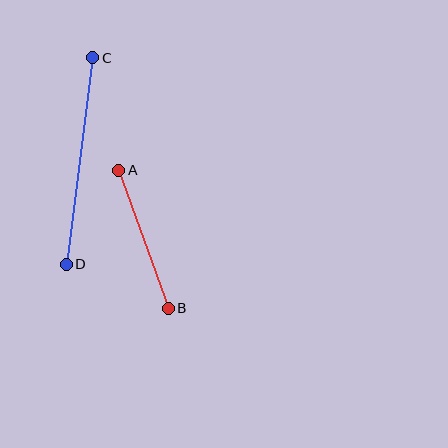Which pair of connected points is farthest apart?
Points C and D are farthest apart.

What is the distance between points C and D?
The distance is approximately 208 pixels.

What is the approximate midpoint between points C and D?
The midpoint is at approximately (80, 161) pixels.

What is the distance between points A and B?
The distance is approximately 147 pixels.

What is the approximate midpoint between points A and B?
The midpoint is at approximately (144, 239) pixels.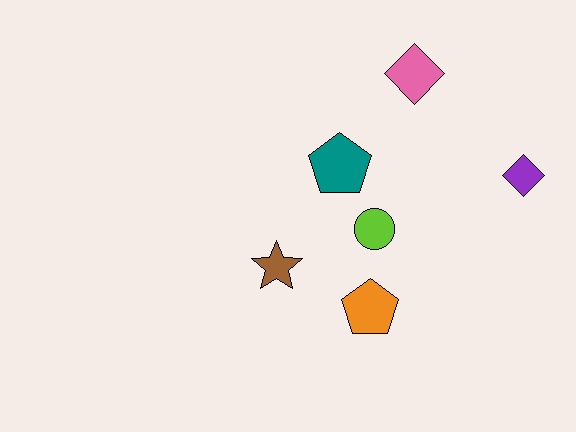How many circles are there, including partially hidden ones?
There is 1 circle.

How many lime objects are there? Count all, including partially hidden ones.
There is 1 lime object.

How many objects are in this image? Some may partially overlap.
There are 6 objects.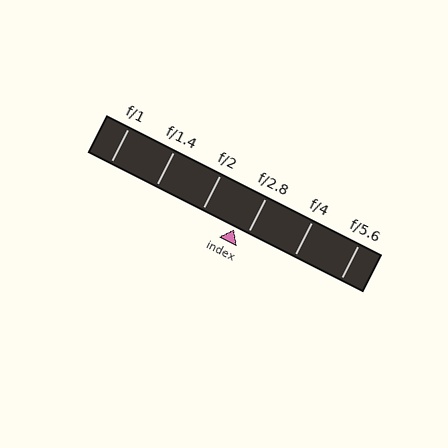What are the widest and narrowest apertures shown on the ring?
The widest aperture shown is f/1 and the narrowest is f/5.6.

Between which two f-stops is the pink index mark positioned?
The index mark is between f/2 and f/2.8.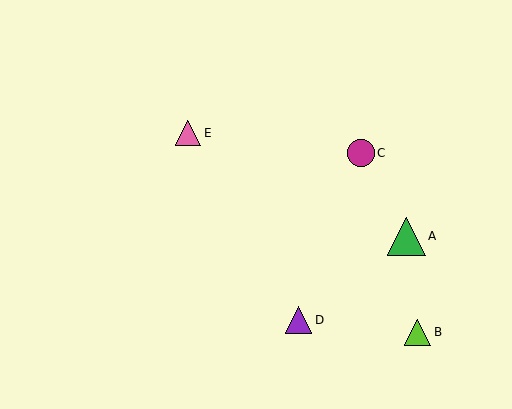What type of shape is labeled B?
Shape B is a lime triangle.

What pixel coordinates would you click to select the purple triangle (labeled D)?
Click at (299, 320) to select the purple triangle D.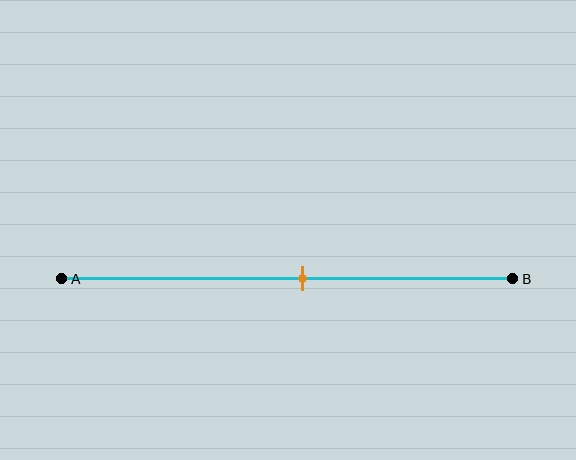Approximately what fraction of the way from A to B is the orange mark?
The orange mark is approximately 55% of the way from A to B.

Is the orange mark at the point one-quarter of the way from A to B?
No, the mark is at about 55% from A, not at the 25% one-quarter point.